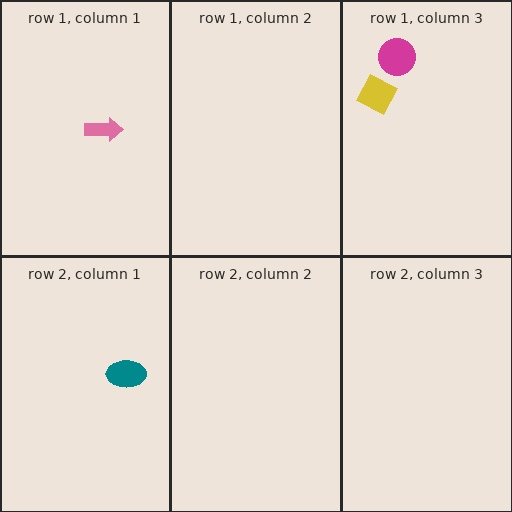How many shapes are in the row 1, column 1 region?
1.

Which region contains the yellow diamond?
The row 1, column 3 region.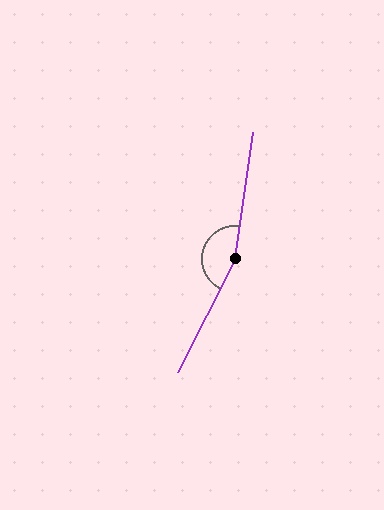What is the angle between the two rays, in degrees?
Approximately 161 degrees.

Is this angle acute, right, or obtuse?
It is obtuse.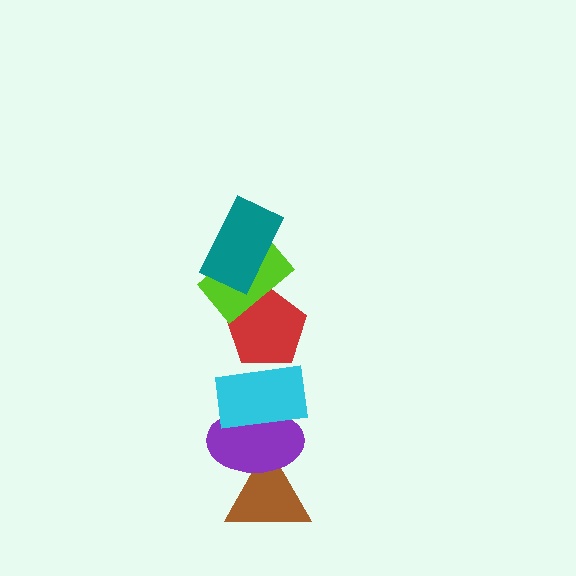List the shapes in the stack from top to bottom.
From top to bottom: the teal rectangle, the lime rectangle, the red pentagon, the cyan rectangle, the purple ellipse, the brown triangle.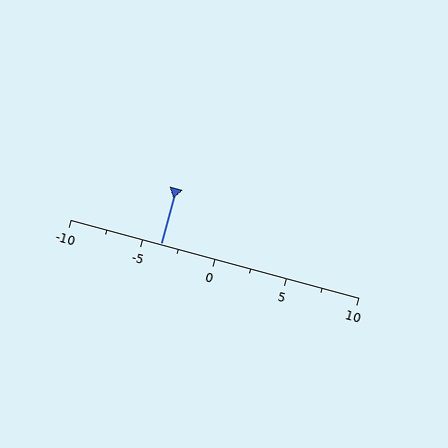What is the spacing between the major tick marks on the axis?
The major ticks are spaced 5 apart.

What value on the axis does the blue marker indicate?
The marker indicates approximately -3.8.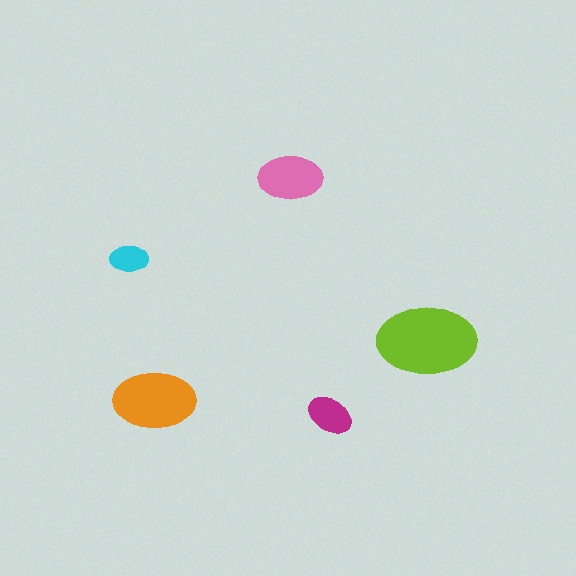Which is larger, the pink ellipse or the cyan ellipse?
The pink one.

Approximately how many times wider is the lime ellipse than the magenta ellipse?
About 2 times wider.